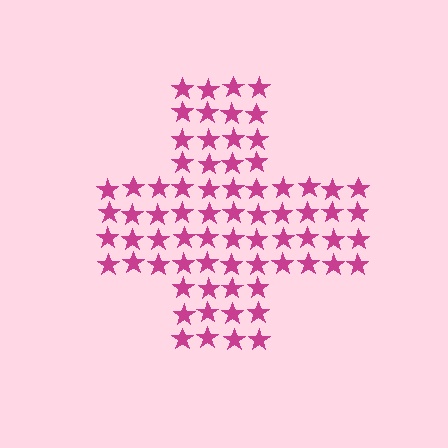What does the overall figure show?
The overall figure shows a cross.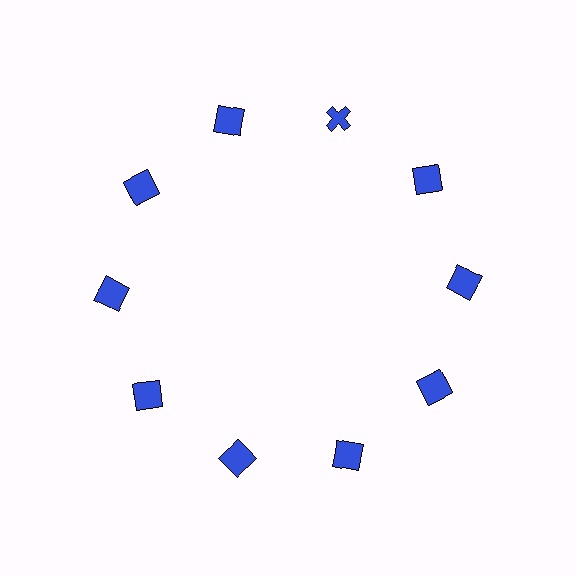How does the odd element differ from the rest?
It has a different shape: cross instead of square.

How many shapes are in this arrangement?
There are 10 shapes arranged in a ring pattern.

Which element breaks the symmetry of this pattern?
The blue cross at roughly the 1 o'clock position breaks the symmetry. All other shapes are blue squares.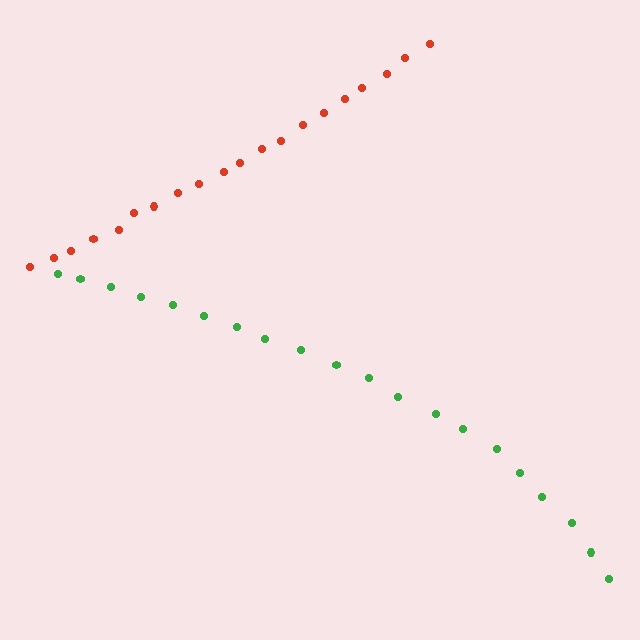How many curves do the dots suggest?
There are 2 distinct paths.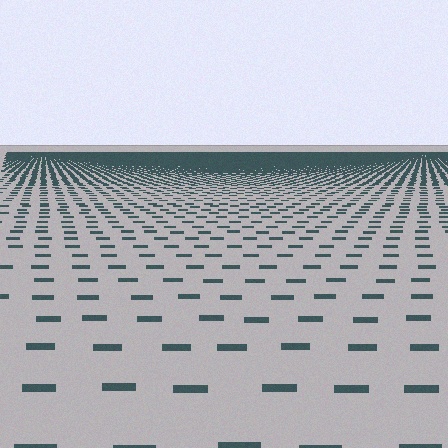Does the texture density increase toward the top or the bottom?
Density increases toward the top.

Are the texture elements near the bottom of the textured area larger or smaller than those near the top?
Larger. Near the bottom, elements are closer to the viewer and appear at a bigger on-screen size.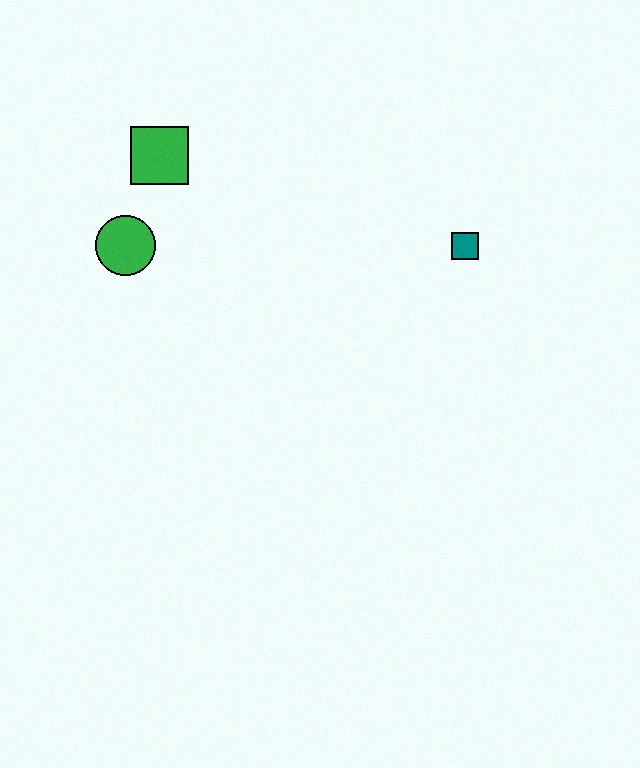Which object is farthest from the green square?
The teal square is farthest from the green square.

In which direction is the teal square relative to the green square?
The teal square is to the right of the green square.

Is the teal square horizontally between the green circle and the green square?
No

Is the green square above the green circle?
Yes